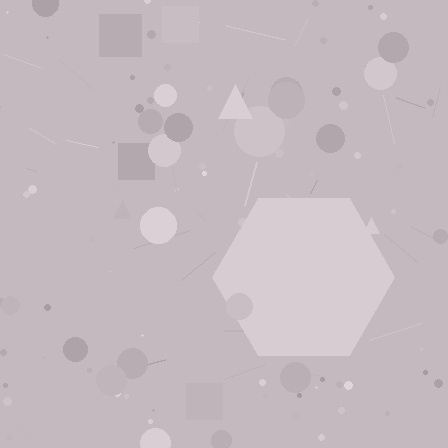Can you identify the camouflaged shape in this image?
The camouflaged shape is a hexagon.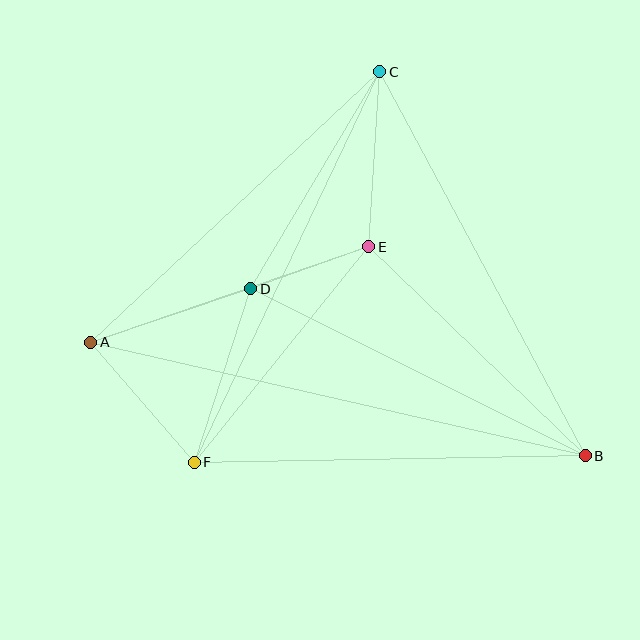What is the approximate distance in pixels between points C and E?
The distance between C and E is approximately 175 pixels.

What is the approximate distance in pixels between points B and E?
The distance between B and E is approximately 301 pixels.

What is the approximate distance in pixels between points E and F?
The distance between E and F is approximately 277 pixels.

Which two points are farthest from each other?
Points A and B are farthest from each other.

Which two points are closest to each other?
Points D and E are closest to each other.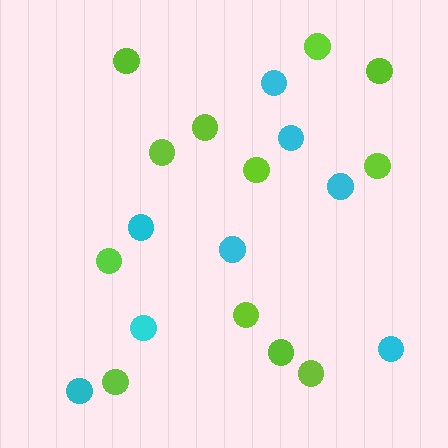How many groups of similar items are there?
There are 2 groups: one group of lime circles (12) and one group of cyan circles (8).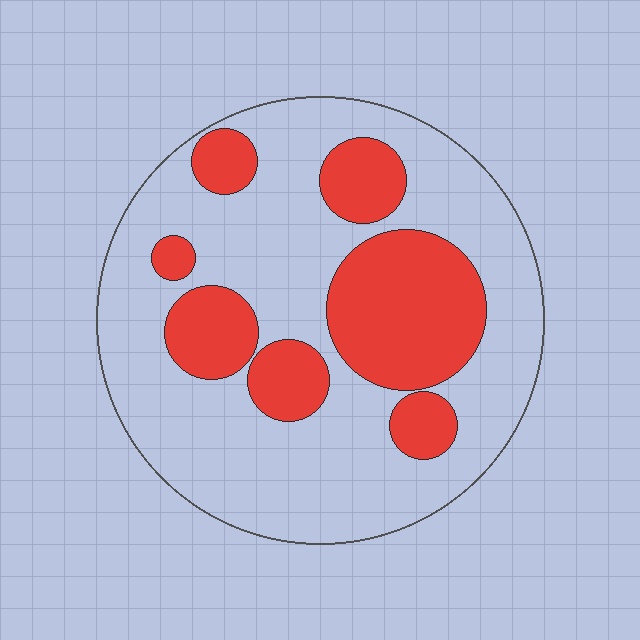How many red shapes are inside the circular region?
7.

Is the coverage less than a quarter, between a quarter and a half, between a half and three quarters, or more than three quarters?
Between a quarter and a half.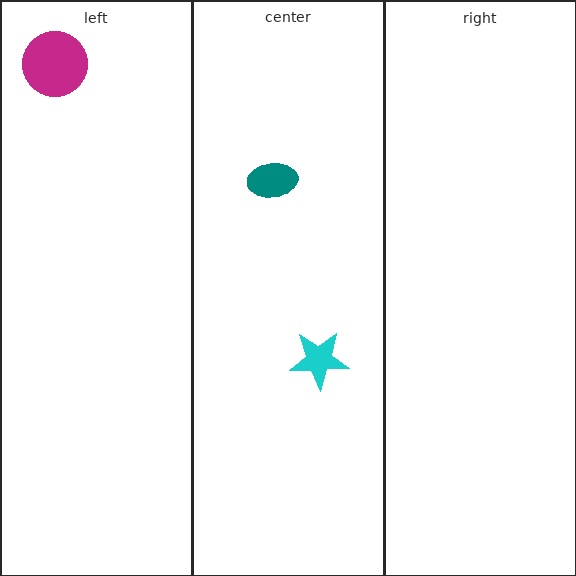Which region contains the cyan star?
The center region.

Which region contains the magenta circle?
The left region.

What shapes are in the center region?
The teal ellipse, the cyan star.